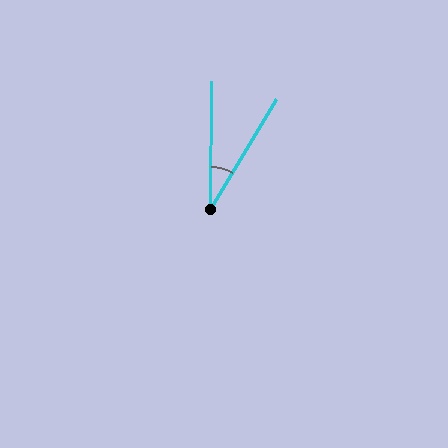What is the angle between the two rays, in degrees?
Approximately 31 degrees.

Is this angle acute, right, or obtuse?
It is acute.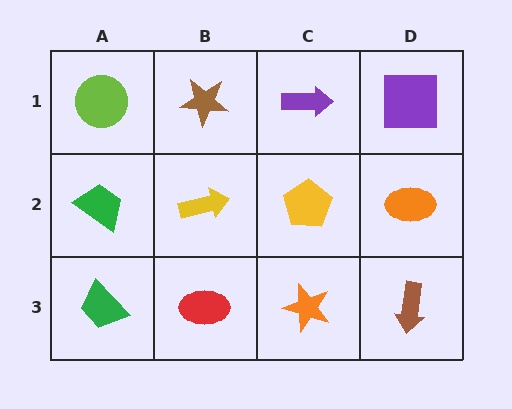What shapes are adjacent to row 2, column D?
A purple square (row 1, column D), a brown arrow (row 3, column D), a yellow pentagon (row 2, column C).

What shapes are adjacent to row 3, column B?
A yellow arrow (row 2, column B), a green trapezoid (row 3, column A), an orange star (row 3, column C).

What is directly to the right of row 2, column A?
A yellow arrow.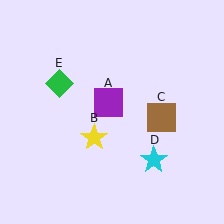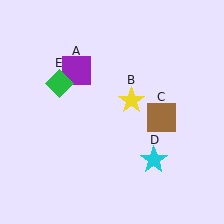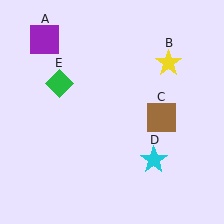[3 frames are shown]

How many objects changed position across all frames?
2 objects changed position: purple square (object A), yellow star (object B).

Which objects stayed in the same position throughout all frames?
Brown square (object C) and cyan star (object D) and green diamond (object E) remained stationary.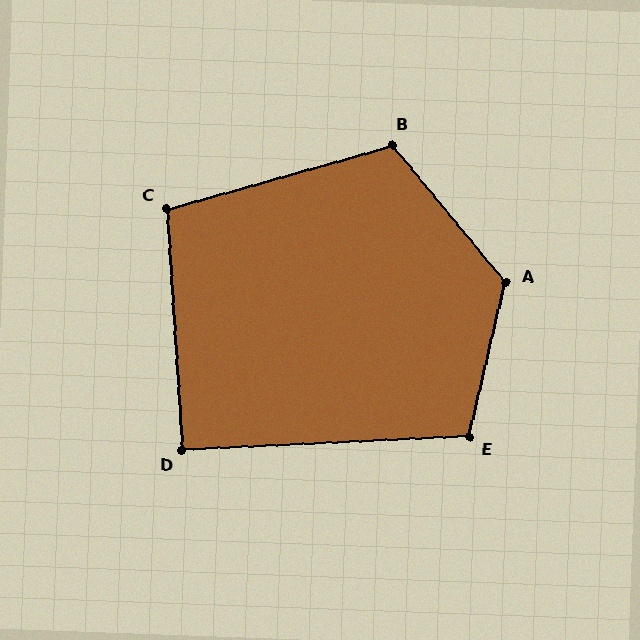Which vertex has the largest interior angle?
A, at approximately 127 degrees.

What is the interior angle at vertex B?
Approximately 114 degrees (obtuse).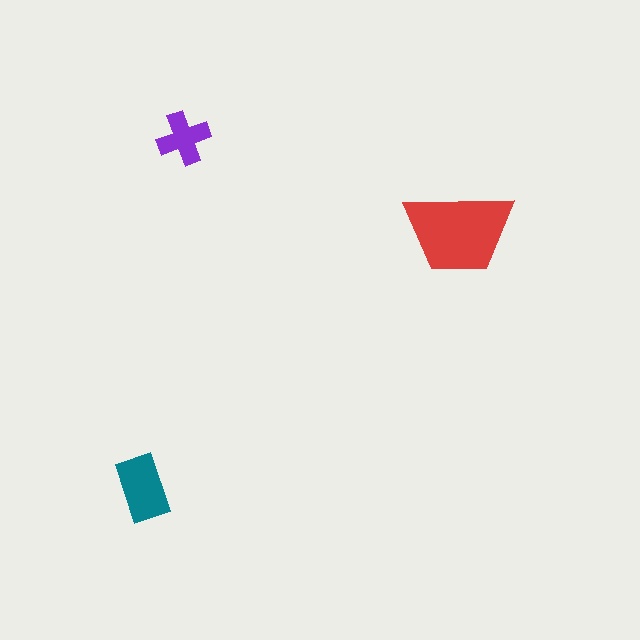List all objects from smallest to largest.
The purple cross, the teal rectangle, the red trapezoid.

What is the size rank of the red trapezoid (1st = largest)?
1st.